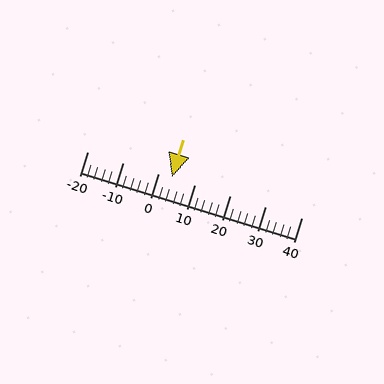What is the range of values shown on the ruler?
The ruler shows values from -20 to 40.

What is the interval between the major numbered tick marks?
The major tick marks are spaced 10 units apart.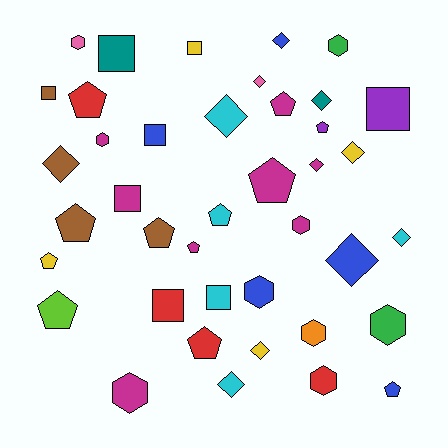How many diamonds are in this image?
There are 11 diamonds.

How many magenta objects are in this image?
There are 8 magenta objects.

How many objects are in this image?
There are 40 objects.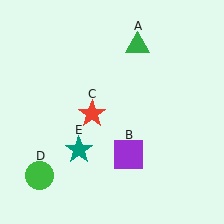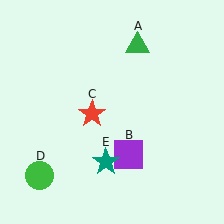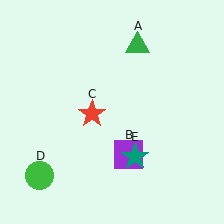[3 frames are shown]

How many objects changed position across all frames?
1 object changed position: teal star (object E).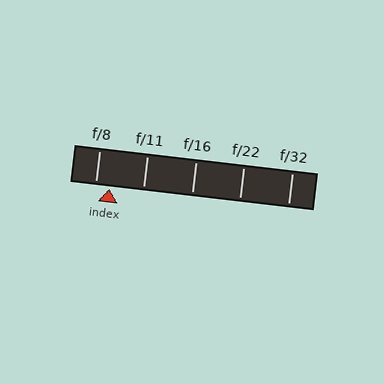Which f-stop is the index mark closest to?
The index mark is closest to f/8.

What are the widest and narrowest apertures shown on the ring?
The widest aperture shown is f/8 and the narrowest is f/32.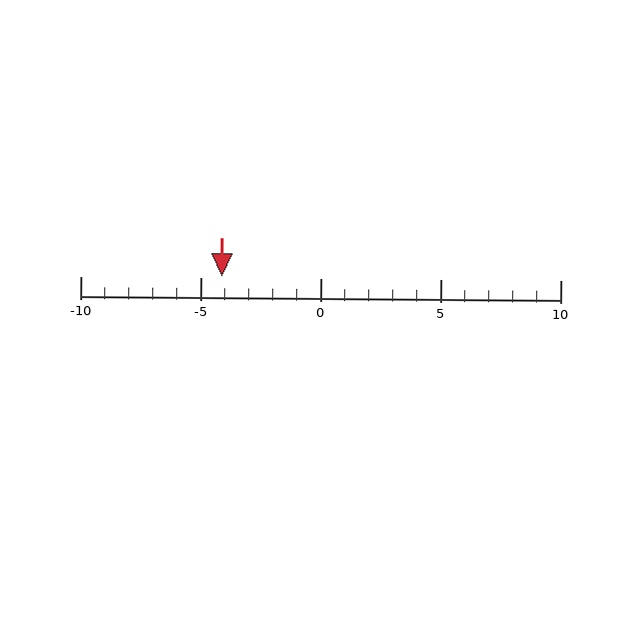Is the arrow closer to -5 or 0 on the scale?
The arrow is closer to -5.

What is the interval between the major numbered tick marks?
The major tick marks are spaced 5 units apart.